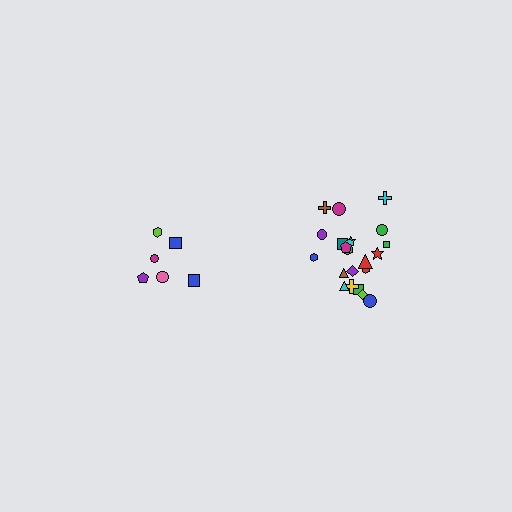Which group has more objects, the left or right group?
The right group.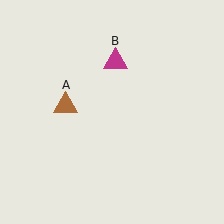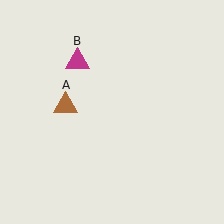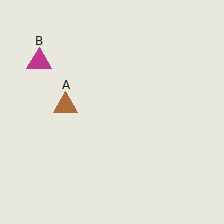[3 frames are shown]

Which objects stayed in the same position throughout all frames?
Brown triangle (object A) remained stationary.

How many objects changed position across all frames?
1 object changed position: magenta triangle (object B).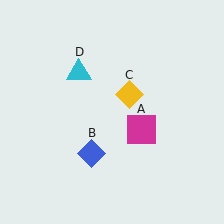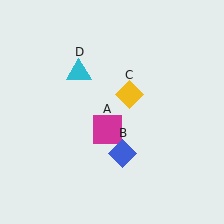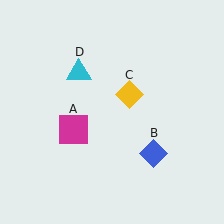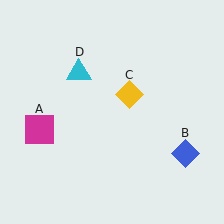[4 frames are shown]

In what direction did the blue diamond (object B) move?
The blue diamond (object B) moved right.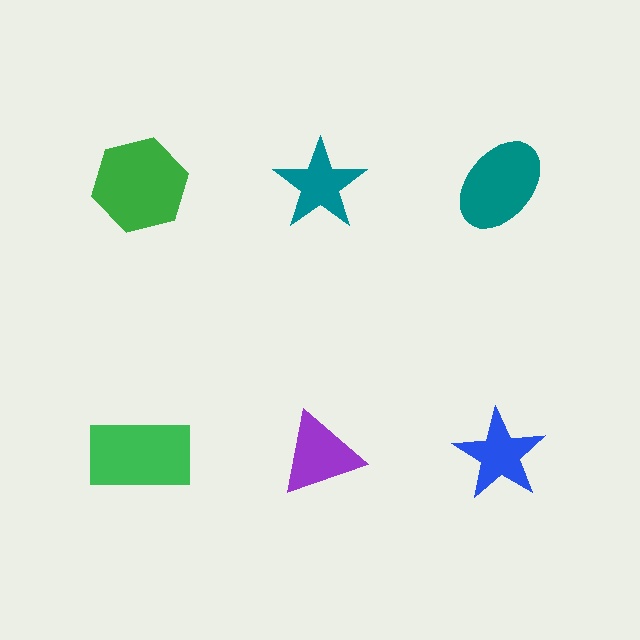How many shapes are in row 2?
3 shapes.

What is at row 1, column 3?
A teal ellipse.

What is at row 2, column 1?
A green rectangle.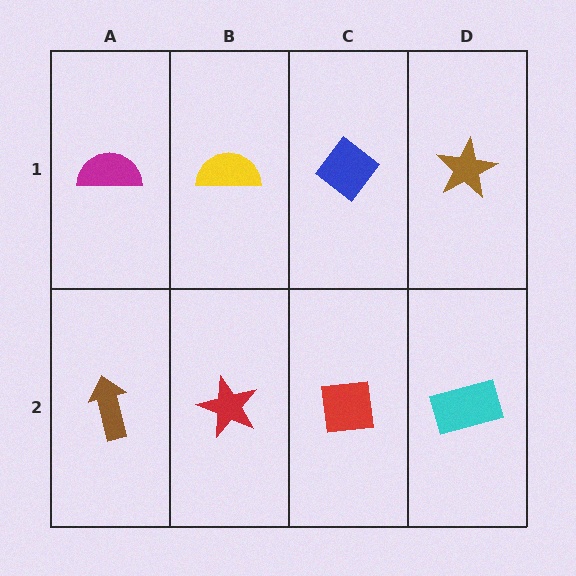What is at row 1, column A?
A magenta semicircle.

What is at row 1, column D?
A brown star.